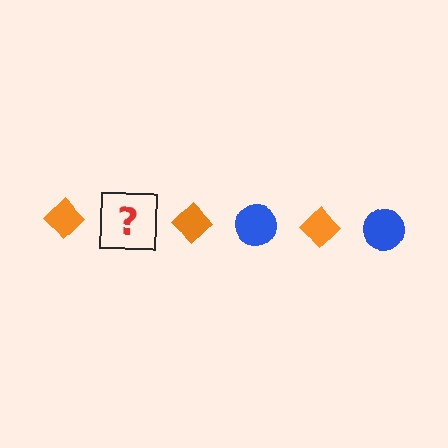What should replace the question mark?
The question mark should be replaced with a blue circle.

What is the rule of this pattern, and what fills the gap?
The rule is that the pattern alternates between orange diamond and blue circle. The gap should be filled with a blue circle.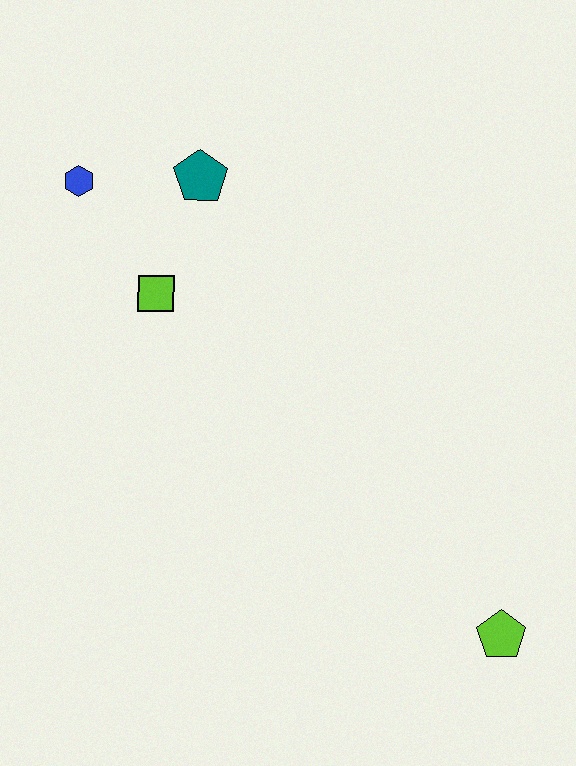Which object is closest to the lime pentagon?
The lime square is closest to the lime pentagon.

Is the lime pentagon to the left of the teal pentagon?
No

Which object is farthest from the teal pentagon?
The lime pentagon is farthest from the teal pentagon.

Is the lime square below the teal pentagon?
Yes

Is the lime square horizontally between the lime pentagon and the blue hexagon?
Yes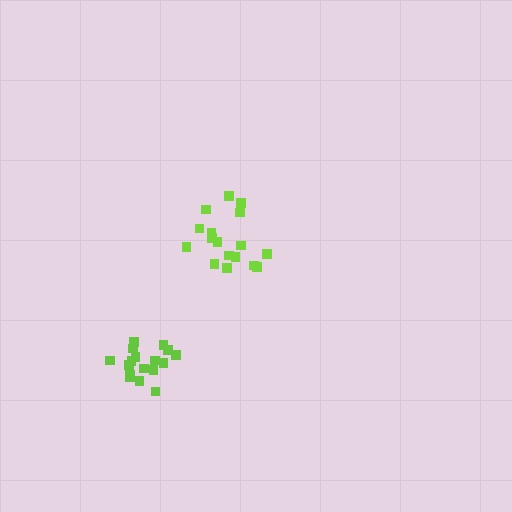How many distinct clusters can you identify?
There are 2 distinct clusters.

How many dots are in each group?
Group 1: 17 dots, Group 2: 17 dots (34 total).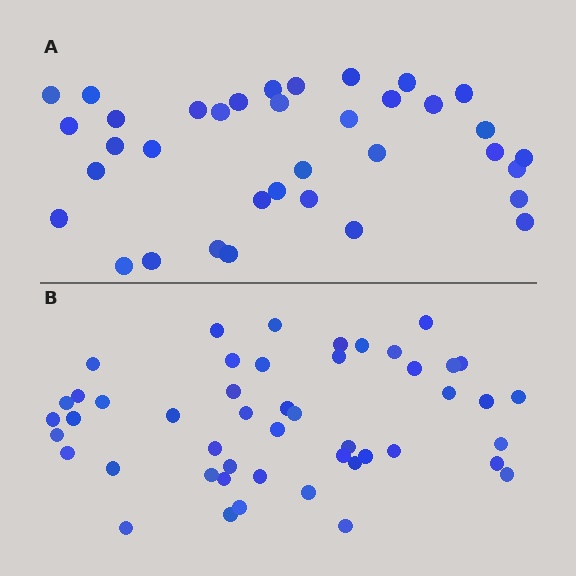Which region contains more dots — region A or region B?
Region B (the bottom region) has more dots.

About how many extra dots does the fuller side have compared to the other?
Region B has roughly 12 or so more dots than region A.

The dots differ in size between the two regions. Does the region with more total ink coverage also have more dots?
No. Region A has more total ink coverage because its dots are larger, but region B actually contains more individual dots. Total area can be misleading — the number of items is what matters here.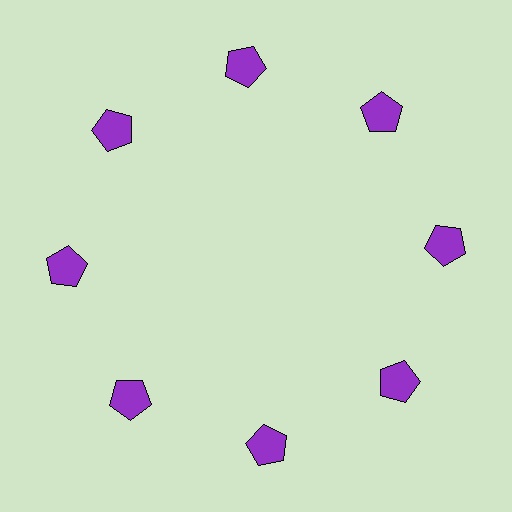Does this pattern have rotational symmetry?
Yes, this pattern has 8-fold rotational symmetry. It looks the same after rotating 45 degrees around the center.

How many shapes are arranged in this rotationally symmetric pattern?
There are 8 shapes, arranged in 8 groups of 1.